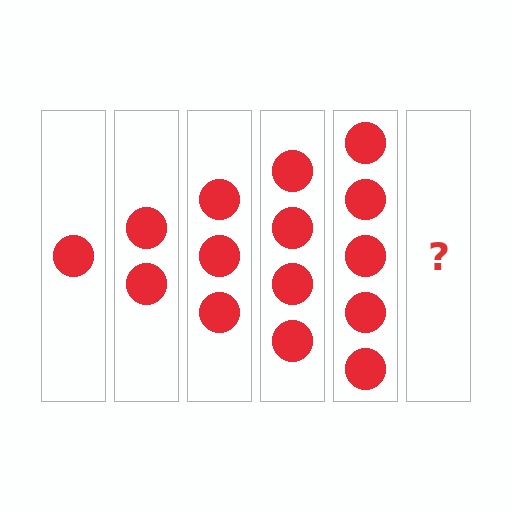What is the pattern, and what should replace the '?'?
The pattern is that each step adds one more circle. The '?' should be 6 circles.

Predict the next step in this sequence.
The next step is 6 circles.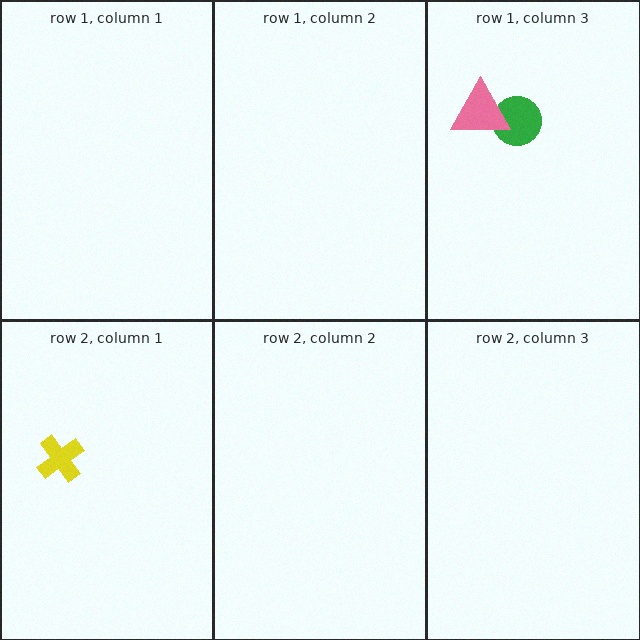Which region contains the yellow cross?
The row 2, column 1 region.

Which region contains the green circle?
The row 1, column 3 region.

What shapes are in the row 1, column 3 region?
The green circle, the pink triangle.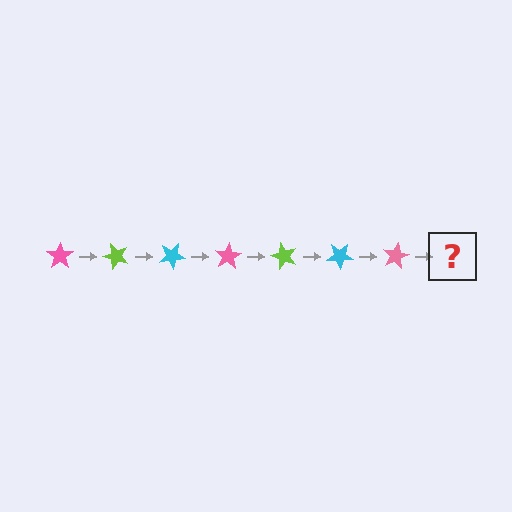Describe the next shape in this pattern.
It should be a lime star, rotated 350 degrees from the start.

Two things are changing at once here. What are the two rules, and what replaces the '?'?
The two rules are that it rotates 50 degrees each step and the color cycles through pink, lime, and cyan. The '?' should be a lime star, rotated 350 degrees from the start.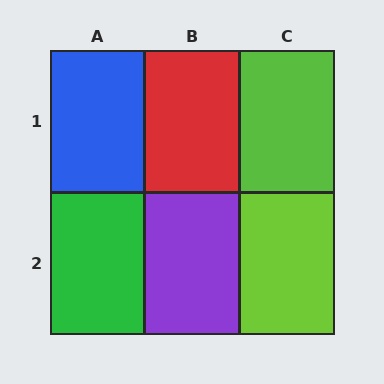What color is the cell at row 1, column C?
Lime.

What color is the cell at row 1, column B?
Red.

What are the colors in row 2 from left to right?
Green, purple, lime.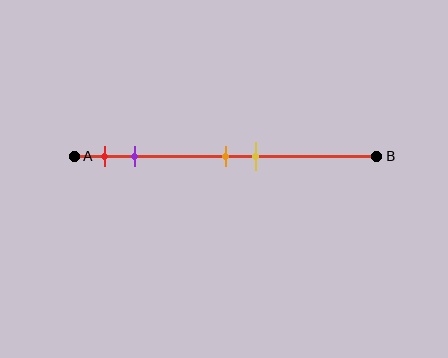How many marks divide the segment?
There are 4 marks dividing the segment.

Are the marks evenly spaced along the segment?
No, the marks are not evenly spaced.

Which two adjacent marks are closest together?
The orange and yellow marks are the closest adjacent pair.